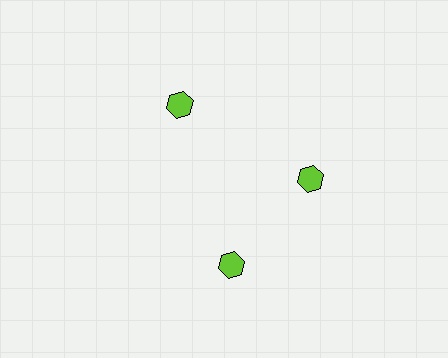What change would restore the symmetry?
The symmetry would be restored by rotating it back into even spacing with its neighbors so that all 3 hexagons sit at equal angles and equal distance from the center.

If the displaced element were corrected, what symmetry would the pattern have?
It would have 3-fold rotational symmetry — the pattern would map onto itself every 120 degrees.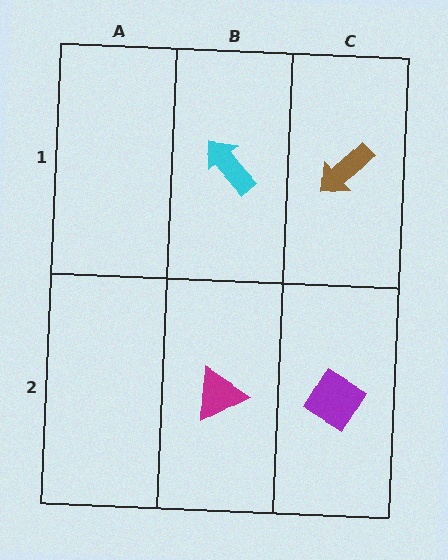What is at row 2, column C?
A purple diamond.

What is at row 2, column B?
A magenta triangle.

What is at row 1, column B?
A cyan arrow.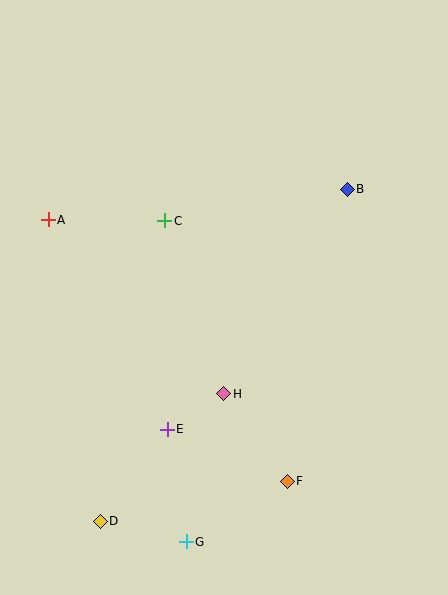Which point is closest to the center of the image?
Point H at (224, 394) is closest to the center.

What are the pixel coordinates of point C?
Point C is at (165, 221).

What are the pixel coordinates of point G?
Point G is at (186, 542).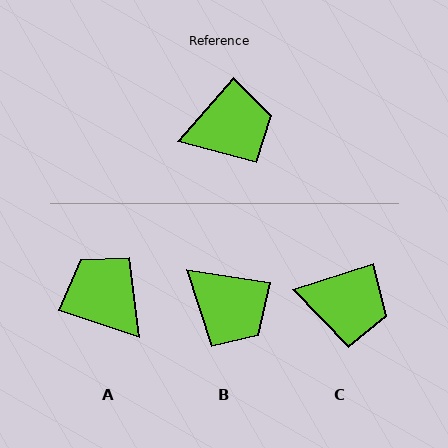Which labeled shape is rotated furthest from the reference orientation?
A, about 112 degrees away.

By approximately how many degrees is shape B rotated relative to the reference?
Approximately 58 degrees clockwise.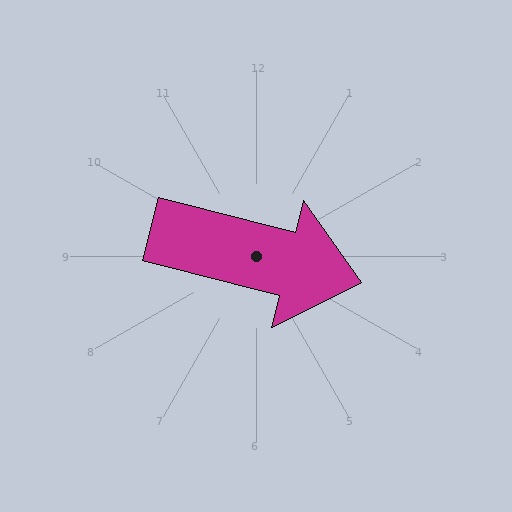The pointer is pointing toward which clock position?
Roughly 3 o'clock.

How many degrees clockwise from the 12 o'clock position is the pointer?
Approximately 104 degrees.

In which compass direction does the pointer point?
East.